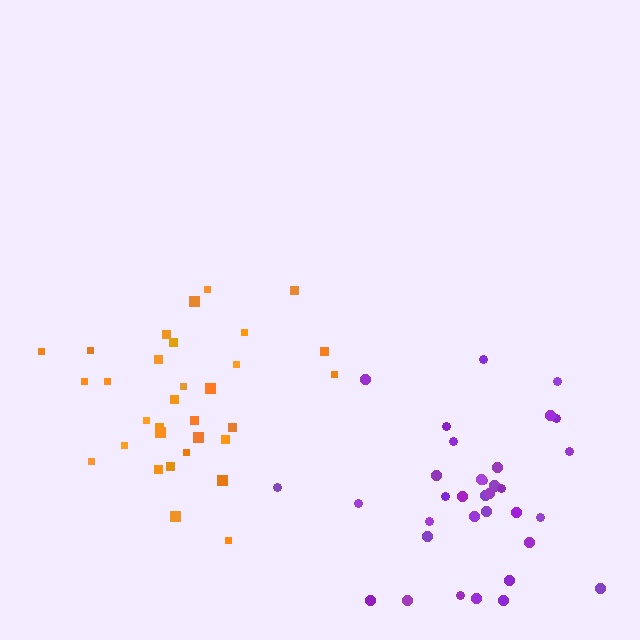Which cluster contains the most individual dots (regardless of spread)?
Purple (35).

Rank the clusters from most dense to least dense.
orange, purple.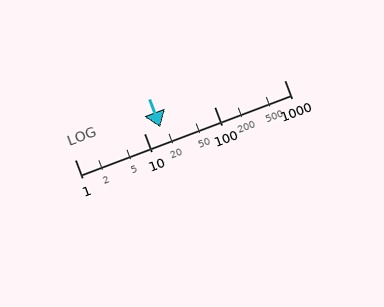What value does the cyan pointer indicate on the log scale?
The pointer indicates approximately 17.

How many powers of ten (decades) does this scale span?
The scale spans 3 decades, from 1 to 1000.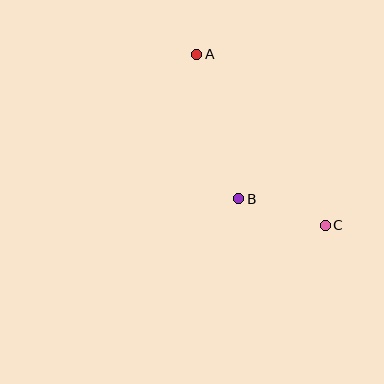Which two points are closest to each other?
Points B and C are closest to each other.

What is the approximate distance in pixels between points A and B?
The distance between A and B is approximately 150 pixels.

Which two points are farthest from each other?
Points A and C are farthest from each other.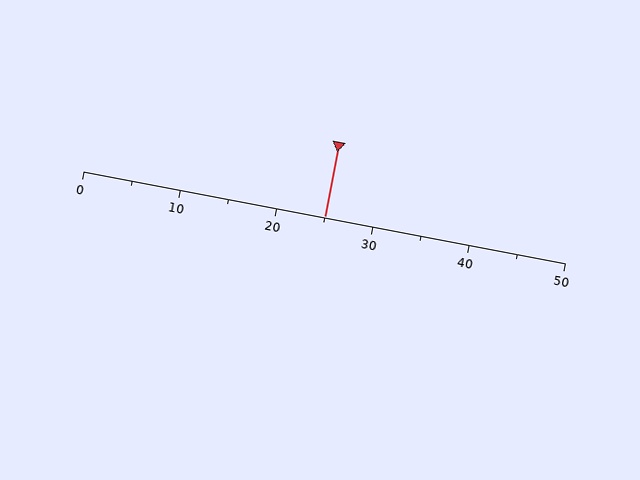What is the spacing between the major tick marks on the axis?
The major ticks are spaced 10 apart.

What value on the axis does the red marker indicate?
The marker indicates approximately 25.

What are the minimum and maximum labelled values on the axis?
The axis runs from 0 to 50.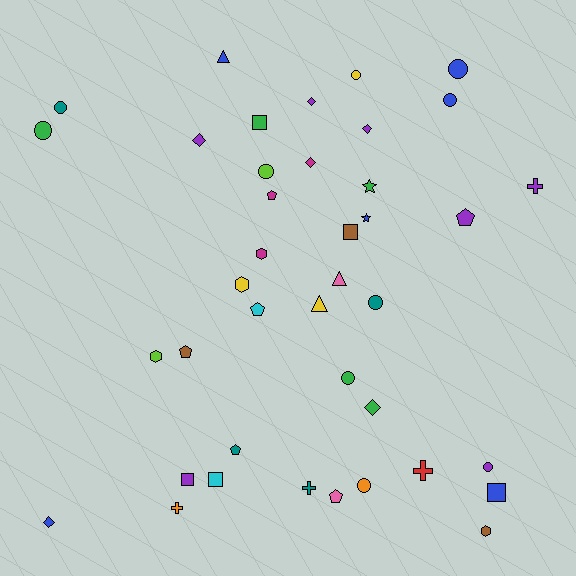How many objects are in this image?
There are 40 objects.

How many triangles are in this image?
There are 3 triangles.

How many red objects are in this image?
There is 1 red object.